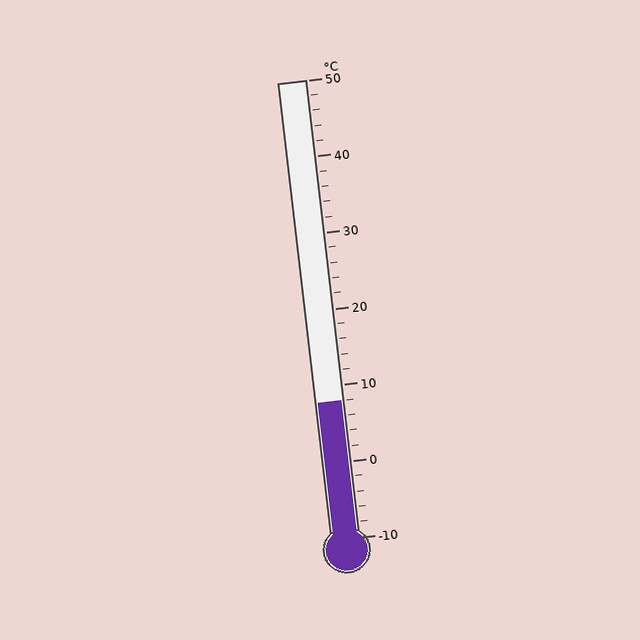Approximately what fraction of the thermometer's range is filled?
The thermometer is filled to approximately 30% of its range.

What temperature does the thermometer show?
The thermometer shows approximately 8°C.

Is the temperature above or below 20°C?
The temperature is below 20°C.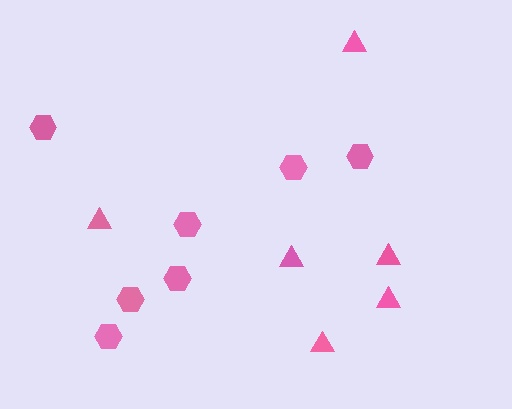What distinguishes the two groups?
There are 2 groups: one group of hexagons (7) and one group of triangles (6).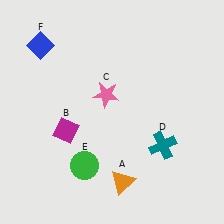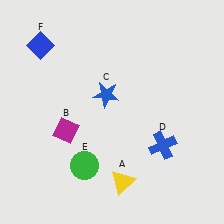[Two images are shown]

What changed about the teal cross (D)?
In Image 1, D is teal. In Image 2, it changed to blue.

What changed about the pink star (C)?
In Image 1, C is pink. In Image 2, it changed to blue.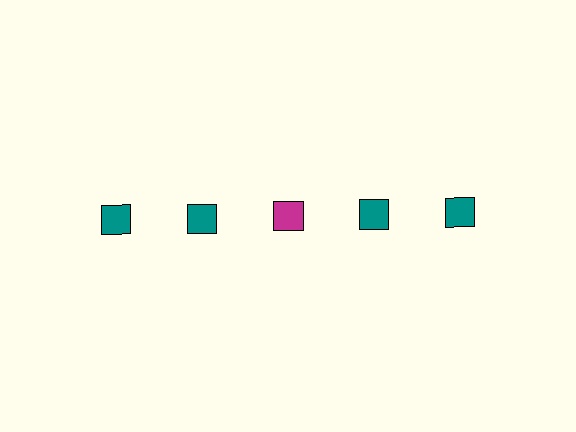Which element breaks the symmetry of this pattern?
The magenta square in the top row, center column breaks the symmetry. All other shapes are teal squares.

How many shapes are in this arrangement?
There are 5 shapes arranged in a grid pattern.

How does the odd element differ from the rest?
It has a different color: magenta instead of teal.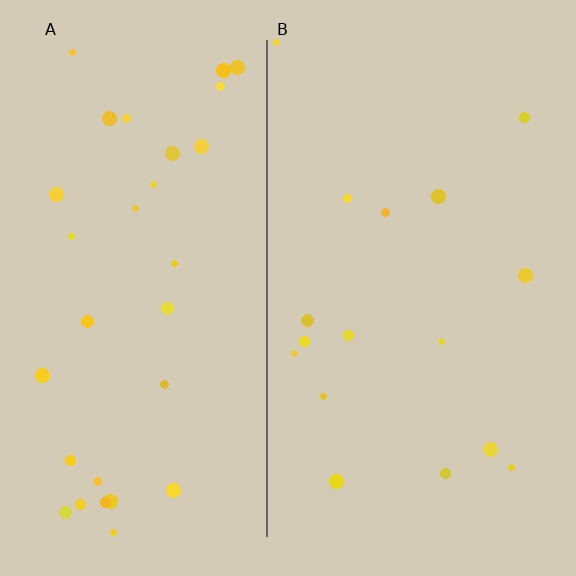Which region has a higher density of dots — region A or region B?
A (the left).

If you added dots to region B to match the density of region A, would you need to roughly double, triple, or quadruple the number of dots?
Approximately double.